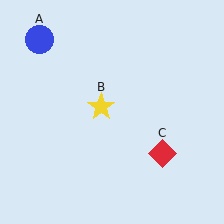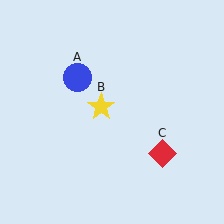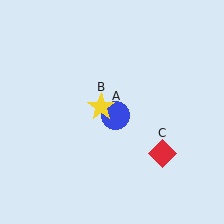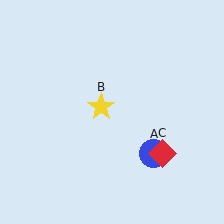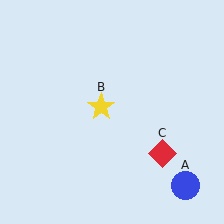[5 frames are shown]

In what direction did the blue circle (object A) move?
The blue circle (object A) moved down and to the right.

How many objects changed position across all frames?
1 object changed position: blue circle (object A).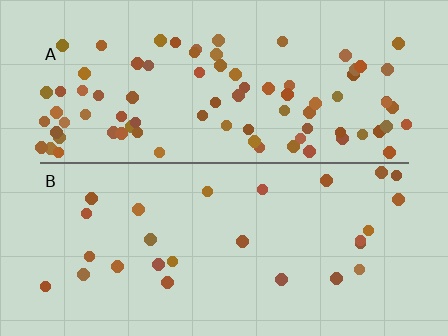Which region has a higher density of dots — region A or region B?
A (the top).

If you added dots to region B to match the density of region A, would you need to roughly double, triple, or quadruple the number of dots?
Approximately triple.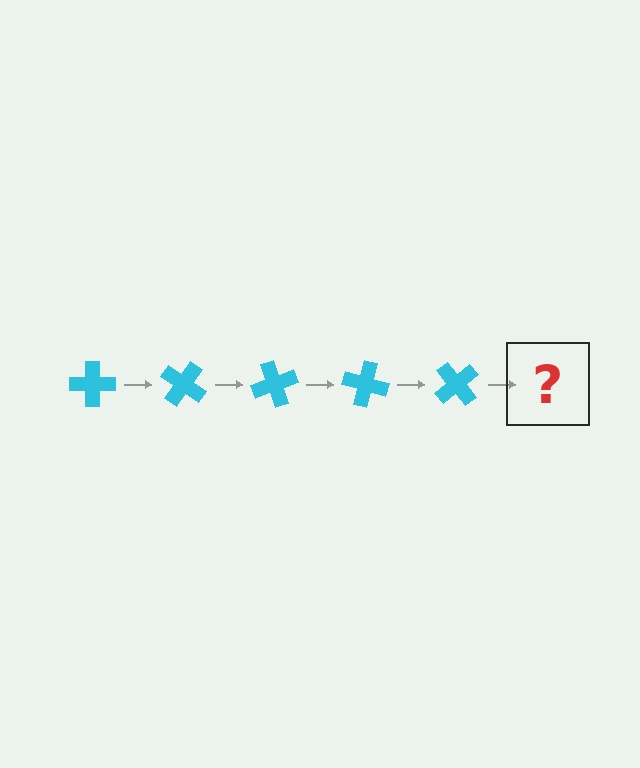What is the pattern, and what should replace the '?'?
The pattern is that the cross rotates 35 degrees each step. The '?' should be a cyan cross rotated 175 degrees.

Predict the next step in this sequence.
The next step is a cyan cross rotated 175 degrees.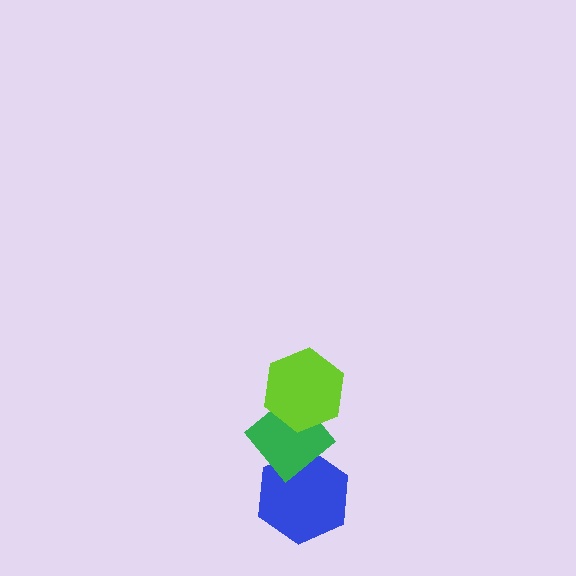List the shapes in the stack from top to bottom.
From top to bottom: the lime hexagon, the green diamond, the blue hexagon.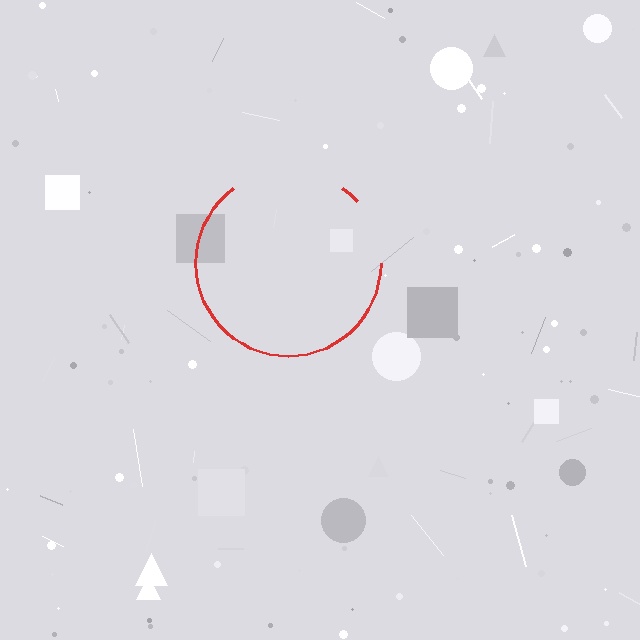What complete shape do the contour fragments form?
The contour fragments form a circle.